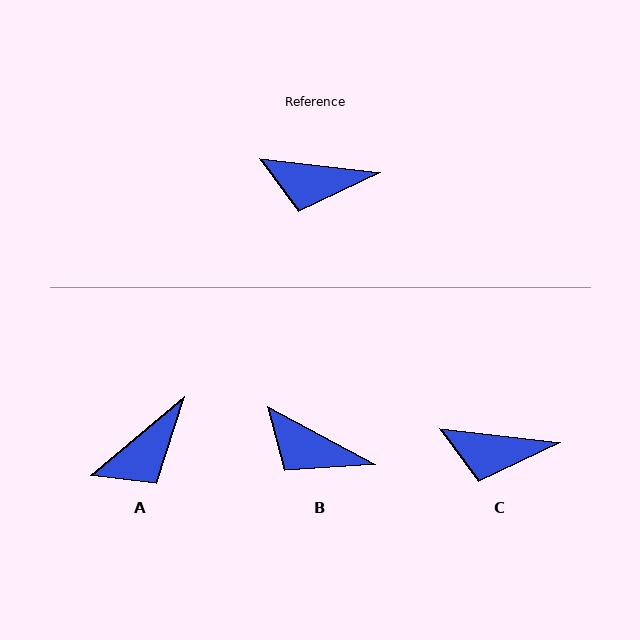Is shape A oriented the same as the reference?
No, it is off by about 47 degrees.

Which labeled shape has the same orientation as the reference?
C.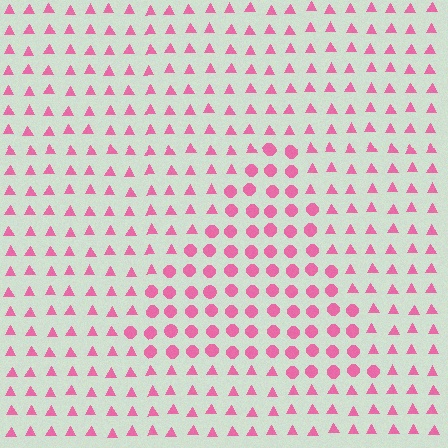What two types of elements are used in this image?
The image uses circles inside the triangle region and triangles outside it.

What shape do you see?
I see a triangle.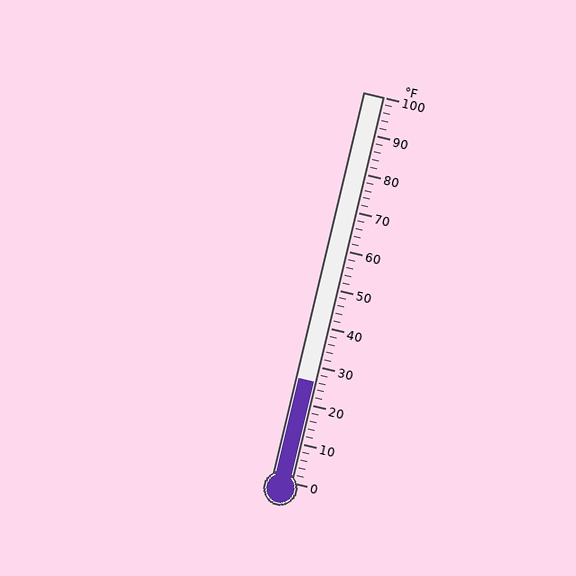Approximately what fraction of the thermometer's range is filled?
The thermometer is filled to approximately 25% of its range.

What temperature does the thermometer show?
The thermometer shows approximately 26°F.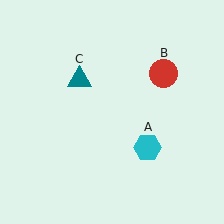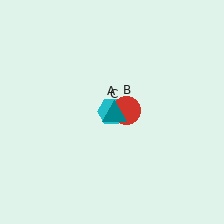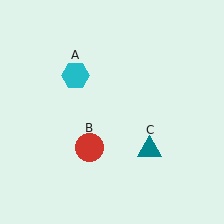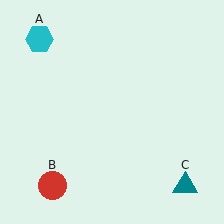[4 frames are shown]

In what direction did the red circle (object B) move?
The red circle (object B) moved down and to the left.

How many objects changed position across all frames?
3 objects changed position: cyan hexagon (object A), red circle (object B), teal triangle (object C).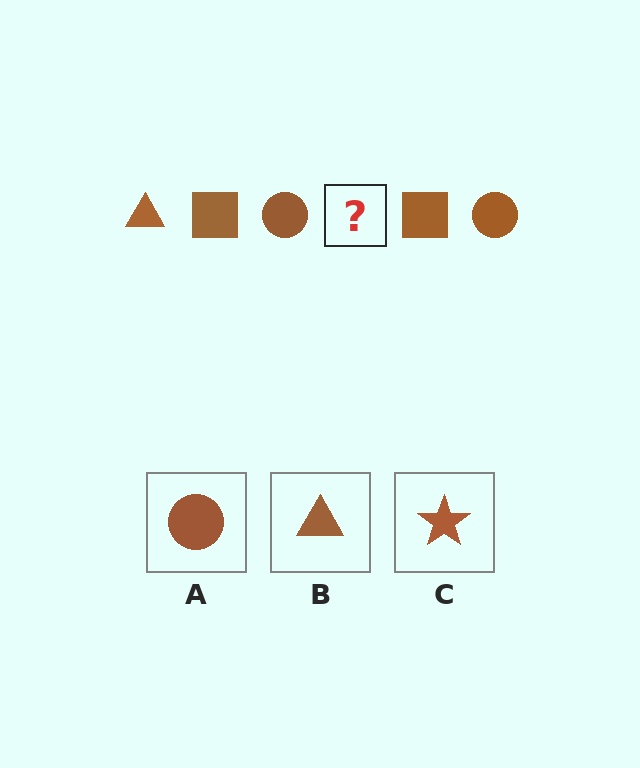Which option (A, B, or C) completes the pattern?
B.